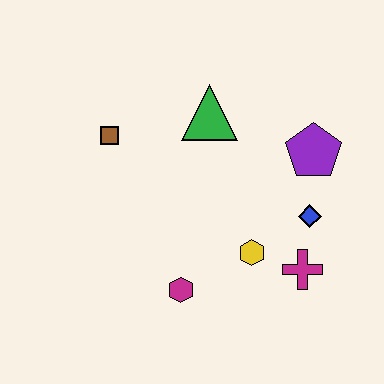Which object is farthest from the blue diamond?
The brown square is farthest from the blue diamond.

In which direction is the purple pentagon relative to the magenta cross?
The purple pentagon is above the magenta cross.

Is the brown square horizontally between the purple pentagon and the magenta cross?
No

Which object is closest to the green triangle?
The brown square is closest to the green triangle.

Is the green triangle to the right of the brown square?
Yes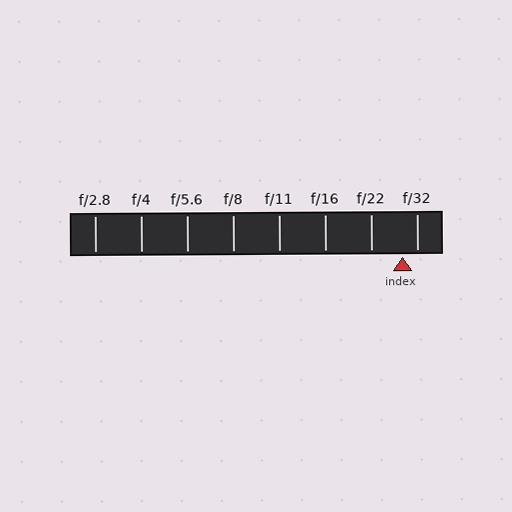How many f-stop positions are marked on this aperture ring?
There are 8 f-stop positions marked.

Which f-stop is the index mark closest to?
The index mark is closest to f/32.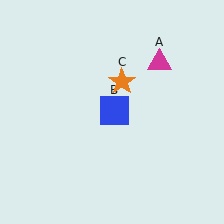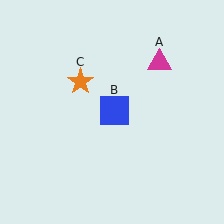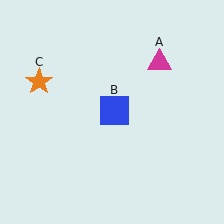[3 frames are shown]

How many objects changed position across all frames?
1 object changed position: orange star (object C).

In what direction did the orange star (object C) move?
The orange star (object C) moved left.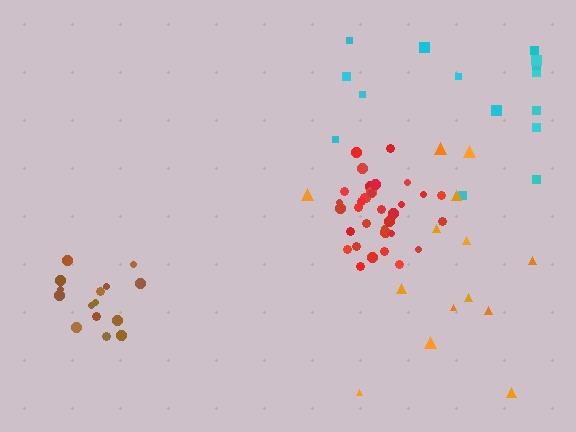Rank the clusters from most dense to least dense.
red, brown, cyan, orange.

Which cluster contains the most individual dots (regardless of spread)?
Red (35).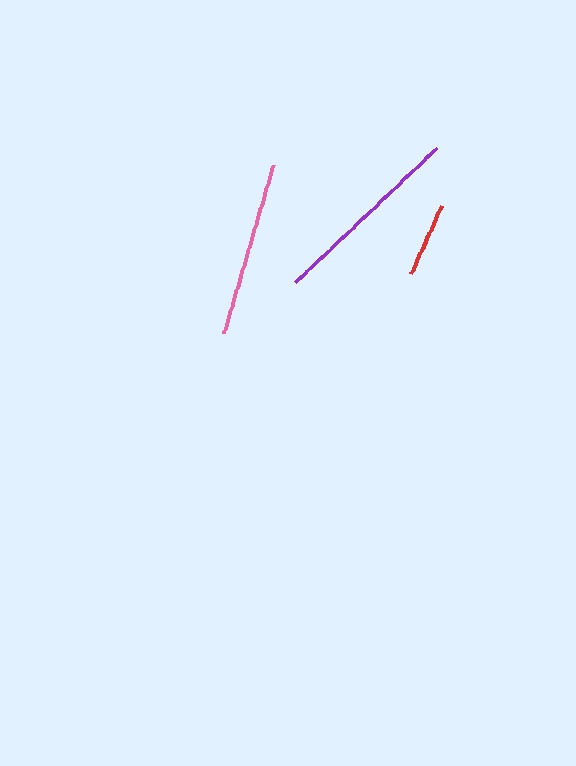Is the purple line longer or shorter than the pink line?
The purple line is longer than the pink line.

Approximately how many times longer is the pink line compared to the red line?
The pink line is approximately 2.3 times the length of the red line.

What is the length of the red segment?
The red segment is approximately 74 pixels long.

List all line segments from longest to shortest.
From longest to shortest: purple, pink, red.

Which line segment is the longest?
The purple line is the longest at approximately 195 pixels.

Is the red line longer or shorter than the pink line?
The pink line is longer than the red line.